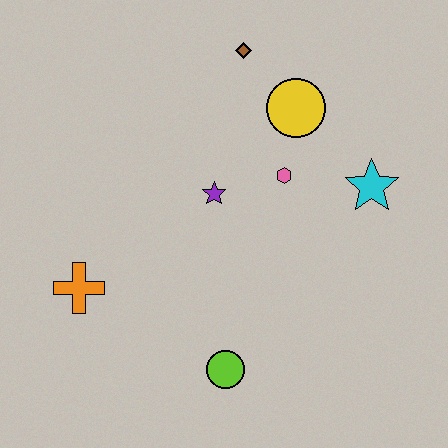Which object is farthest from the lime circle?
The brown diamond is farthest from the lime circle.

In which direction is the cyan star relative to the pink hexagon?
The cyan star is to the right of the pink hexagon.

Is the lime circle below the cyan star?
Yes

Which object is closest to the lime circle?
The orange cross is closest to the lime circle.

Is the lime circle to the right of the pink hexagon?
No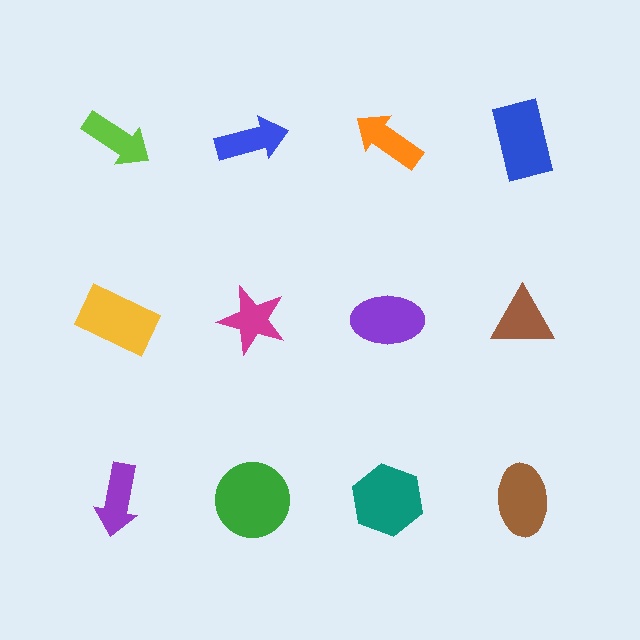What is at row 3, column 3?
A teal hexagon.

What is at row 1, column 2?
A blue arrow.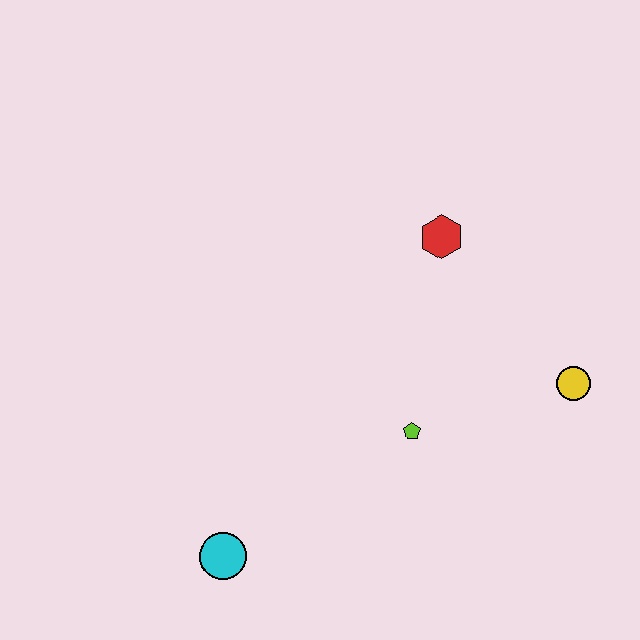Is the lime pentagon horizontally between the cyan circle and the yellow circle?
Yes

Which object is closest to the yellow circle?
The lime pentagon is closest to the yellow circle.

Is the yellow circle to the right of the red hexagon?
Yes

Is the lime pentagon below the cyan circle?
No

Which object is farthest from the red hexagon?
The cyan circle is farthest from the red hexagon.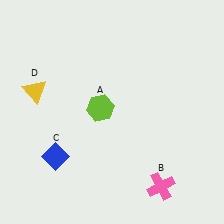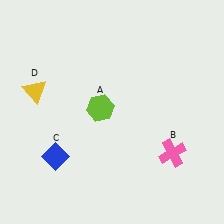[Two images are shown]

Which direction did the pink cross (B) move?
The pink cross (B) moved up.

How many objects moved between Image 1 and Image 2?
1 object moved between the two images.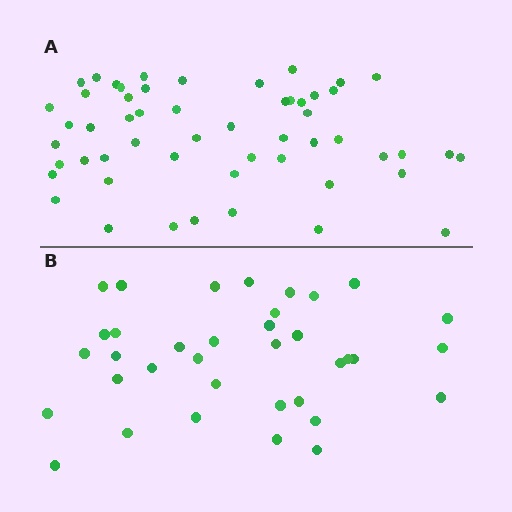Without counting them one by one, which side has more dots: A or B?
Region A (the top region) has more dots.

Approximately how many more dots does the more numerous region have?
Region A has approximately 20 more dots than region B.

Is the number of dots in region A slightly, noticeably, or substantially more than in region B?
Region A has substantially more. The ratio is roughly 1.5 to 1.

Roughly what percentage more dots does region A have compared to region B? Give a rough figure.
About 50% more.